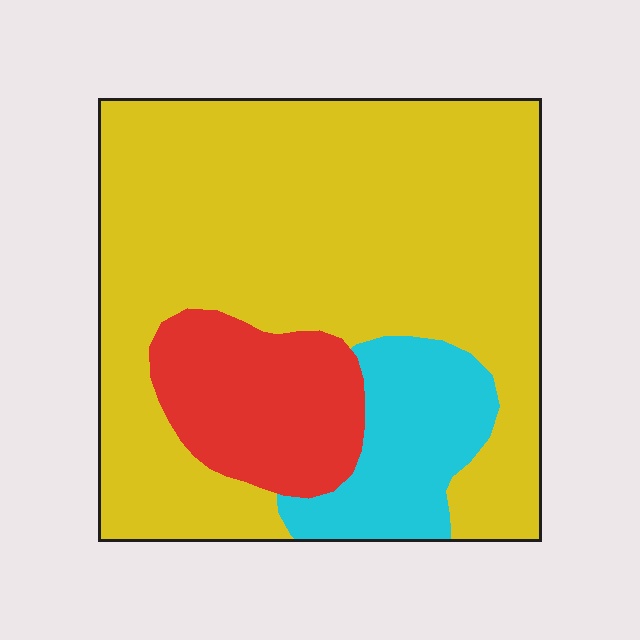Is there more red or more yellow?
Yellow.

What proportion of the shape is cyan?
Cyan takes up less than a sixth of the shape.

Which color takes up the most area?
Yellow, at roughly 70%.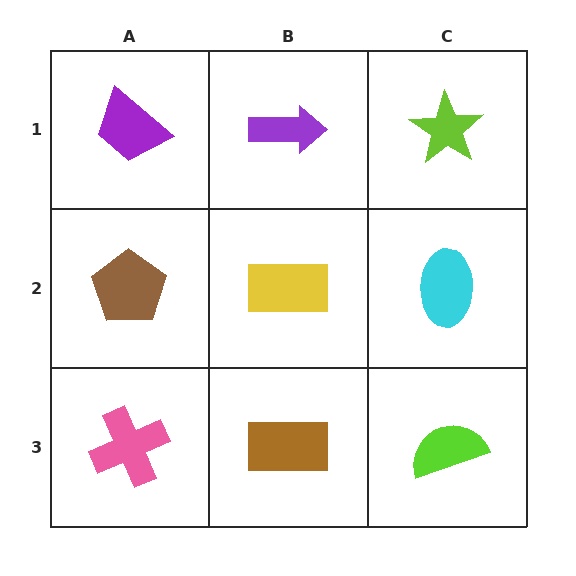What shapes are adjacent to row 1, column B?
A yellow rectangle (row 2, column B), a purple trapezoid (row 1, column A), a lime star (row 1, column C).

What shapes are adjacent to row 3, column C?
A cyan ellipse (row 2, column C), a brown rectangle (row 3, column B).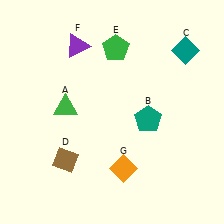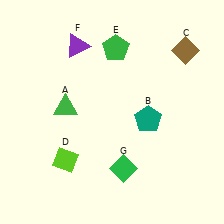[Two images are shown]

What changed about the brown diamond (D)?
In Image 1, D is brown. In Image 2, it changed to lime.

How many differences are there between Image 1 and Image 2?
There are 3 differences between the two images.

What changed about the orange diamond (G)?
In Image 1, G is orange. In Image 2, it changed to green.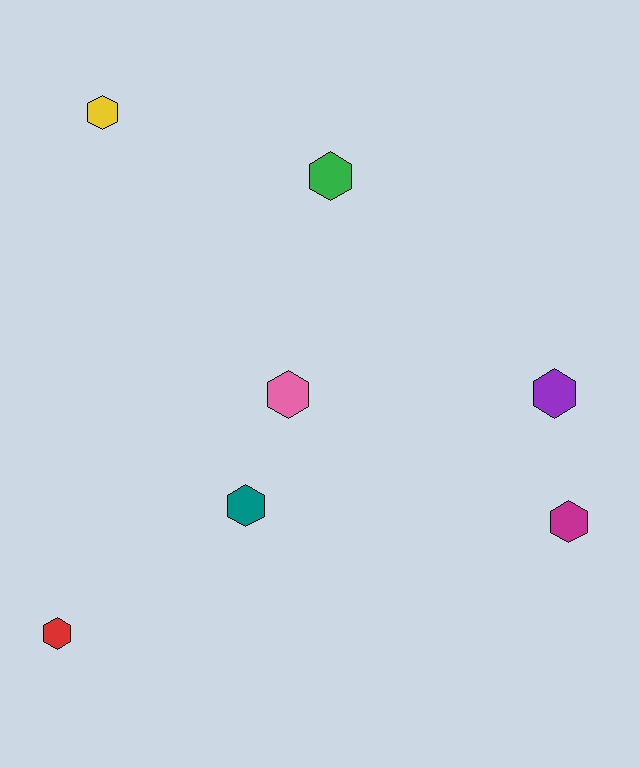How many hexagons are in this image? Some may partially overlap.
There are 7 hexagons.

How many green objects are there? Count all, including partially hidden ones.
There is 1 green object.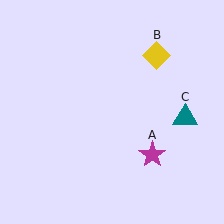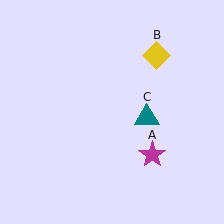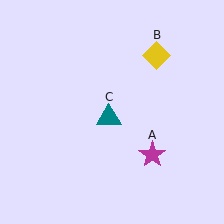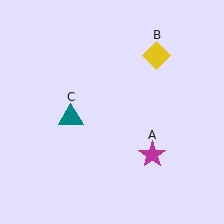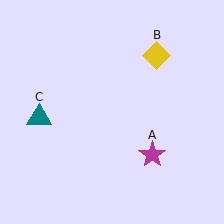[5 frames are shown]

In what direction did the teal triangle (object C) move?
The teal triangle (object C) moved left.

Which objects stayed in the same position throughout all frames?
Magenta star (object A) and yellow diamond (object B) remained stationary.